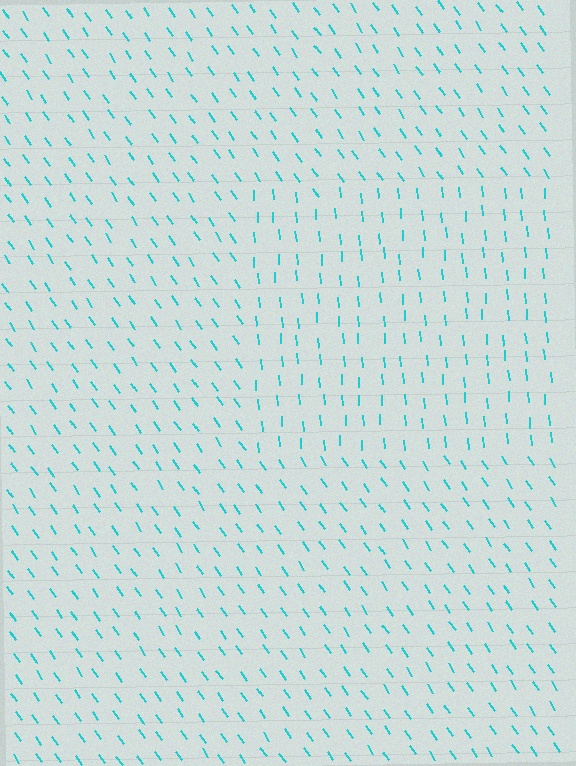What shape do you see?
I see a rectangle.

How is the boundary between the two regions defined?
The boundary is defined purely by a change in line orientation (approximately 30 degrees difference). All lines are the same color and thickness.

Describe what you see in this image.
The image is filled with small cyan line segments. A rectangle region in the image has lines oriented differently from the surrounding lines, creating a visible texture boundary.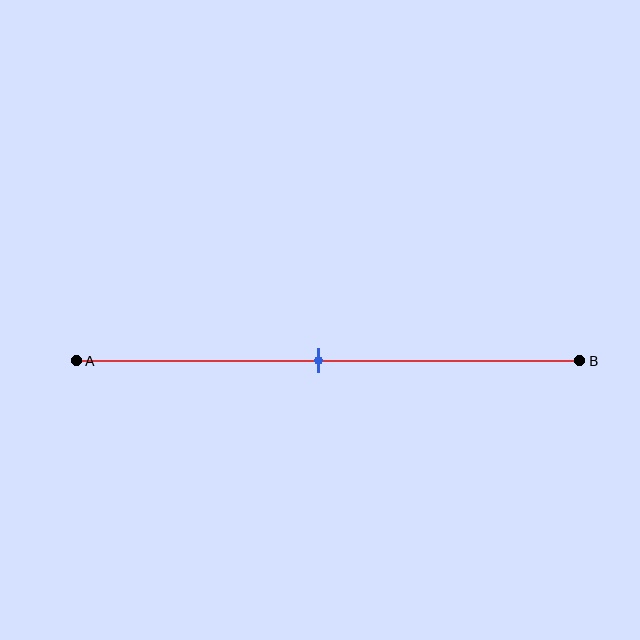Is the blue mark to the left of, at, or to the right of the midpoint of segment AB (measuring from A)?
The blue mark is approximately at the midpoint of segment AB.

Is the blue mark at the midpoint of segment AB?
Yes, the mark is approximately at the midpoint.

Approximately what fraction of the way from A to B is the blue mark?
The blue mark is approximately 50% of the way from A to B.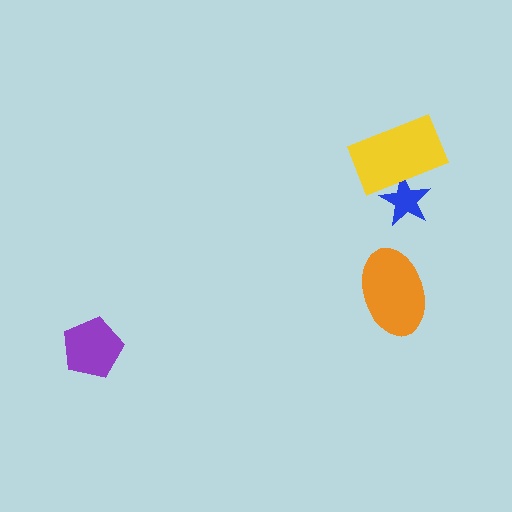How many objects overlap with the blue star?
1 object overlaps with the blue star.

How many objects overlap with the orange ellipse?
0 objects overlap with the orange ellipse.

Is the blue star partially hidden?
Yes, it is partially covered by another shape.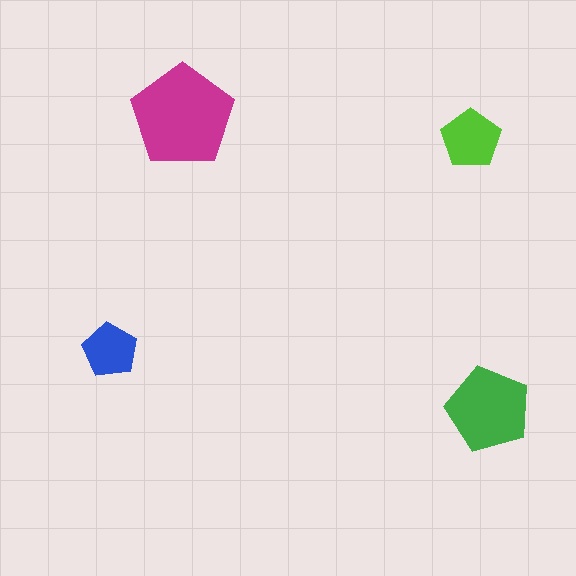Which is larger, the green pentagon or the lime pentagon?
The green one.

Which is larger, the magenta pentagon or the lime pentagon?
The magenta one.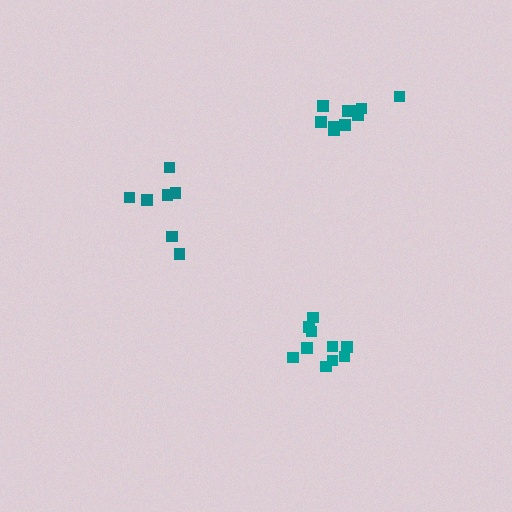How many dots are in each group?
Group 1: 10 dots, Group 2: 10 dots, Group 3: 7 dots (27 total).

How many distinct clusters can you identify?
There are 3 distinct clusters.